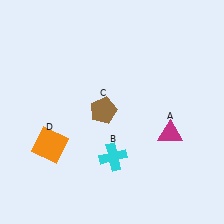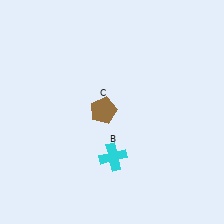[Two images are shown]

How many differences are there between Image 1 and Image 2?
There are 2 differences between the two images.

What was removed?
The orange square (D), the magenta triangle (A) were removed in Image 2.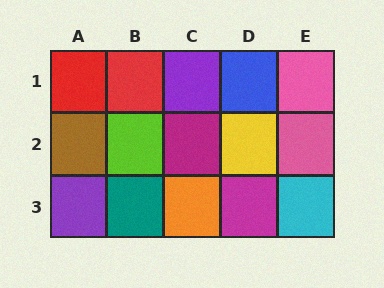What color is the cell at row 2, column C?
Magenta.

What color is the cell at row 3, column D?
Magenta.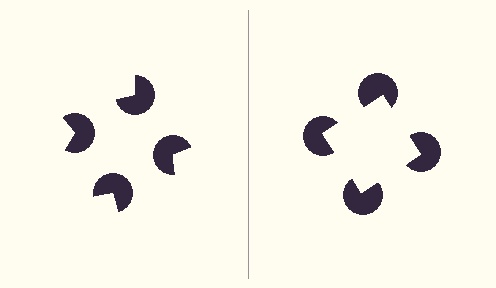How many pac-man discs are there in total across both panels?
8 — 4 on each side.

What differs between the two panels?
The pac-man discs are positioned identically on both sides; only the wedge orientations differ. On the right they align to a square; on the left they are misaligned.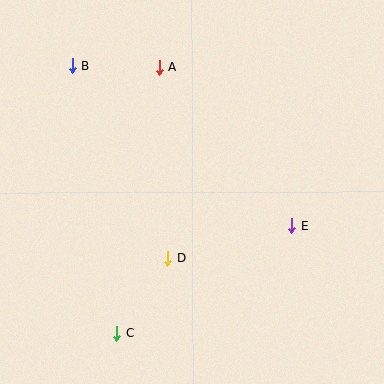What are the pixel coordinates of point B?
Point B is at (72, 66).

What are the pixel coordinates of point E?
Point E is at (292, 225).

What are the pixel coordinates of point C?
Point C is at (117, 333).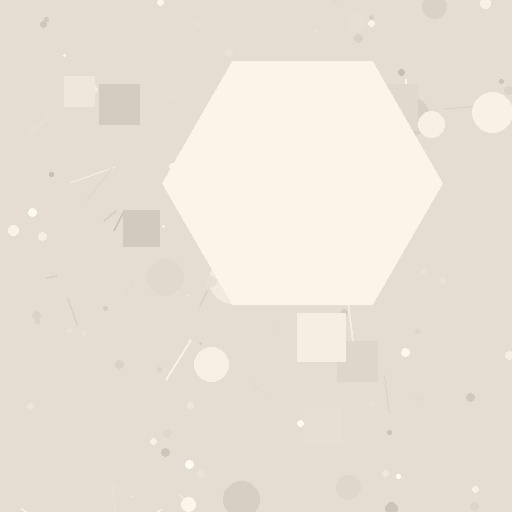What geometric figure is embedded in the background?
A hexagon is embedded in the background.